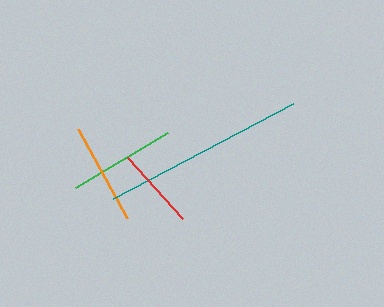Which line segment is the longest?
The teal line is the longest at approximately 204 pixels.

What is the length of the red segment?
The red segment is approximately 82 pixels long.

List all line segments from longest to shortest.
From longest to shortest: teal, green, orange, red.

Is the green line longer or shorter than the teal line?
The teal line is longer than the green line.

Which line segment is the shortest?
The red line is the shortest at approximately 82 pixels.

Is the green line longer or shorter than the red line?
The green line is longer than the red line.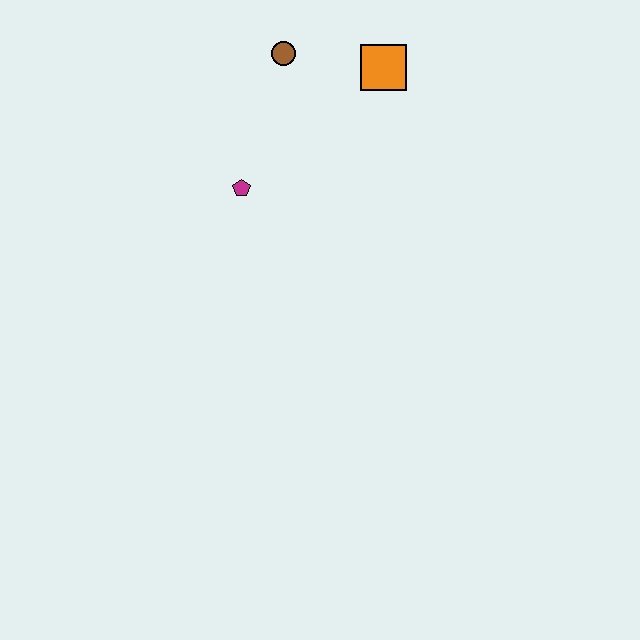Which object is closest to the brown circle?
The orange square is closest to the brown circle.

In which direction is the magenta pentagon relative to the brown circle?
The magenta pentagon is below the brown circle.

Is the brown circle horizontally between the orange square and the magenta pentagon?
Yes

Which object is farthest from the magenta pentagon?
The orange square is farthest from the magenta pentagon.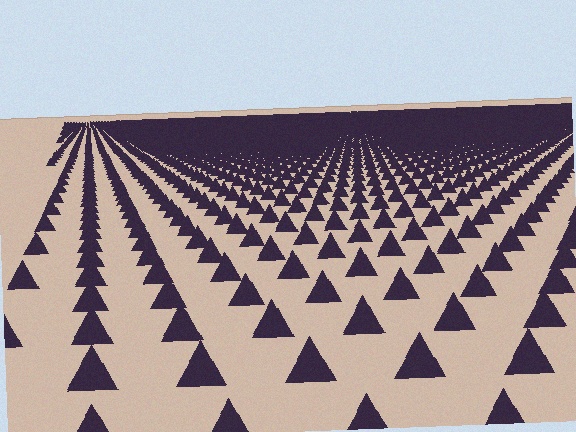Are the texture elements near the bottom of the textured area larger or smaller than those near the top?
Larger. Near the bottom, elements are closer to the viewer and appear at a bigger on-screen size.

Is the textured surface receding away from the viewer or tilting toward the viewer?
The surface is receding away from the viewer. Texture elements get smaller and denser toward the top.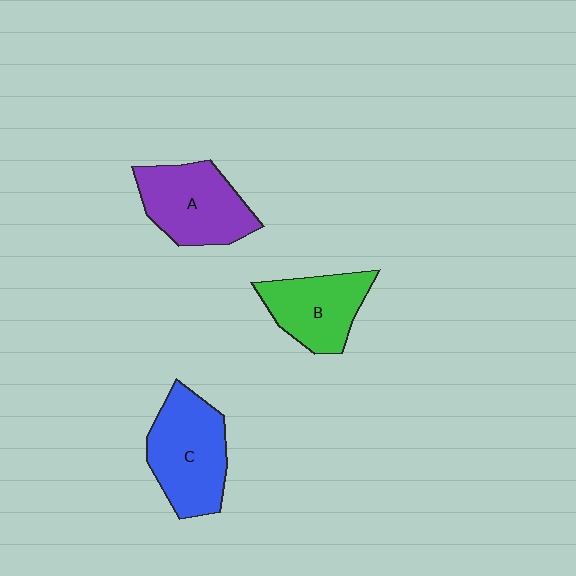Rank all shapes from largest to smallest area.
From largest to smallest: C (blue), A (purple), B (green).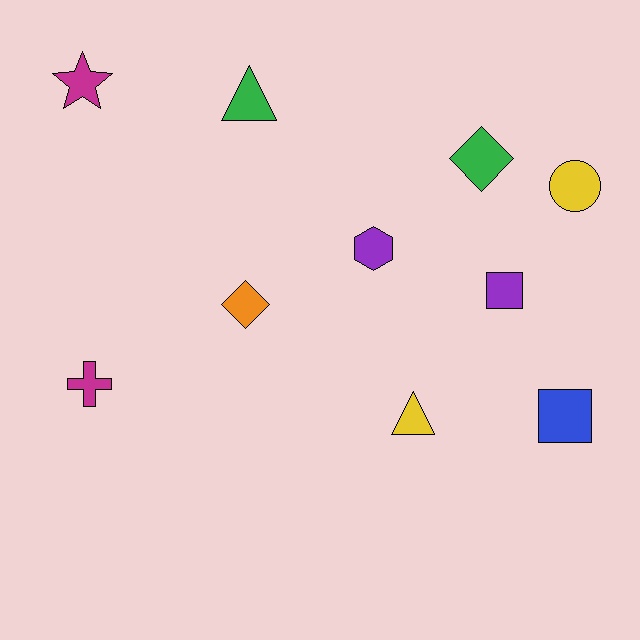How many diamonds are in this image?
There are 2 diamonds.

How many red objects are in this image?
There are no red objects.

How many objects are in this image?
There are 10 objects.